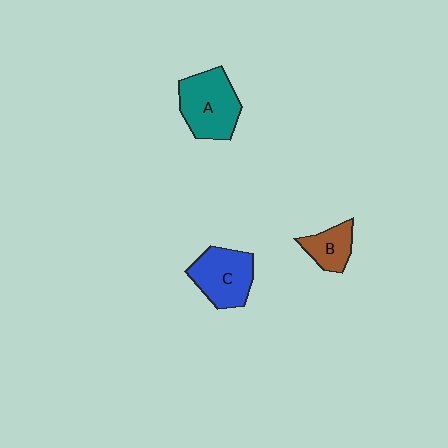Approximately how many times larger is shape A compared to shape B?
Approximately 1.9 times.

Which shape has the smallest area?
Shape B (brown).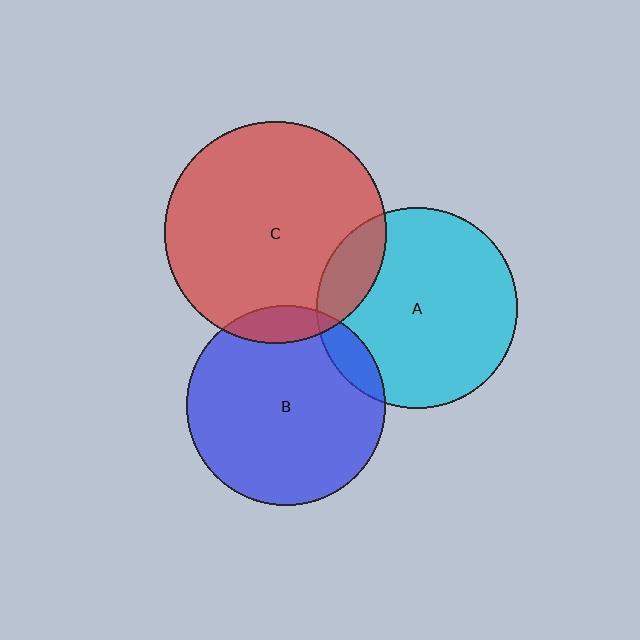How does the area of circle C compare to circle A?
Approximately 1.2 times.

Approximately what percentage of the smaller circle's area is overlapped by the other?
Approximately 15%.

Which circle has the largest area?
Circle C (red).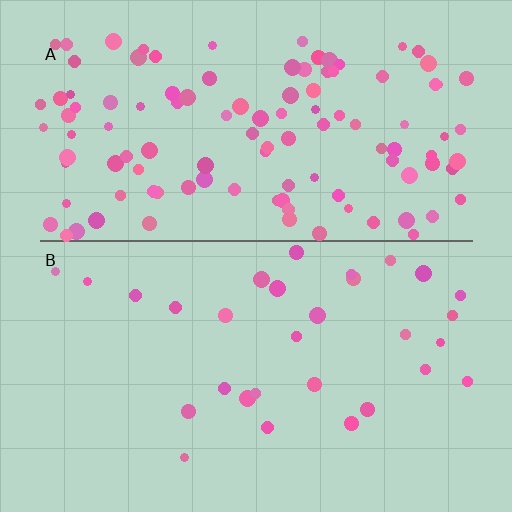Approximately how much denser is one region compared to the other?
Approximately 3.8× — region A over region B.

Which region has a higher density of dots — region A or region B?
A (the top).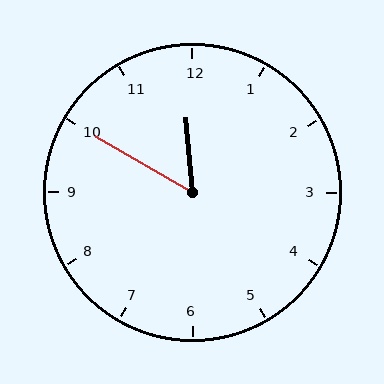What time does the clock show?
11:50.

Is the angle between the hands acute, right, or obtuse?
It is acute.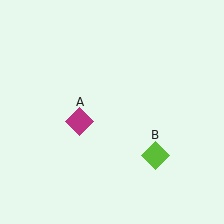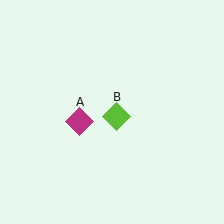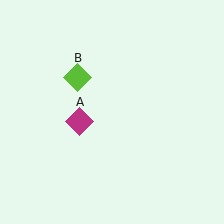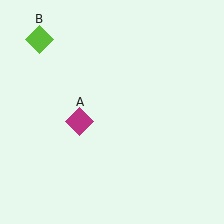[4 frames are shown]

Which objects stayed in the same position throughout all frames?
Magenta diamond (object A) remained stationary.